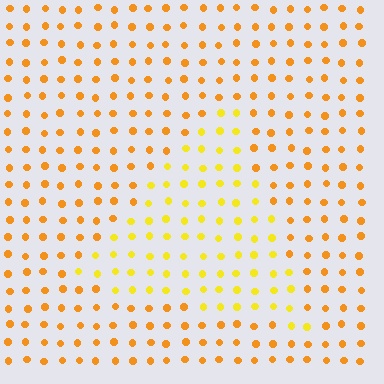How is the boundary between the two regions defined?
The boundary is defined purely by a slight shift in hue (about 24 degrees). Spacing, size, and orientation are identical on both sides.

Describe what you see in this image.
The image is filled with small orange elements in a uniform arrangement. A triangle-shaped region is visible where the elements are tinted to a slightly different hue, forming a subtle color boundary.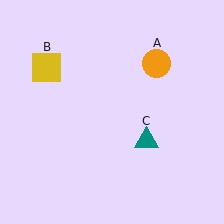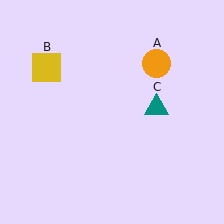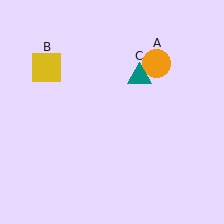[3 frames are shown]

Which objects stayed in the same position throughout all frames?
Orange circle (object A) and yellow square (object B) remained stationary.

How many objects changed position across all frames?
1 object changed position: teal triangle (object C).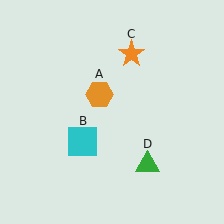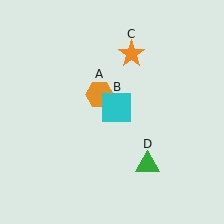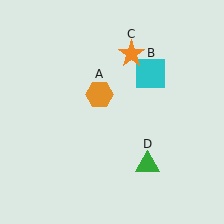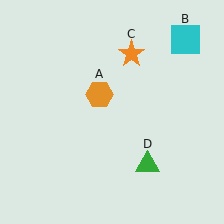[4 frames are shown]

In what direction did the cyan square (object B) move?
The cyan square (object B) moved up and to the right.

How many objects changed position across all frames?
1 object changed position: cyan square (object B).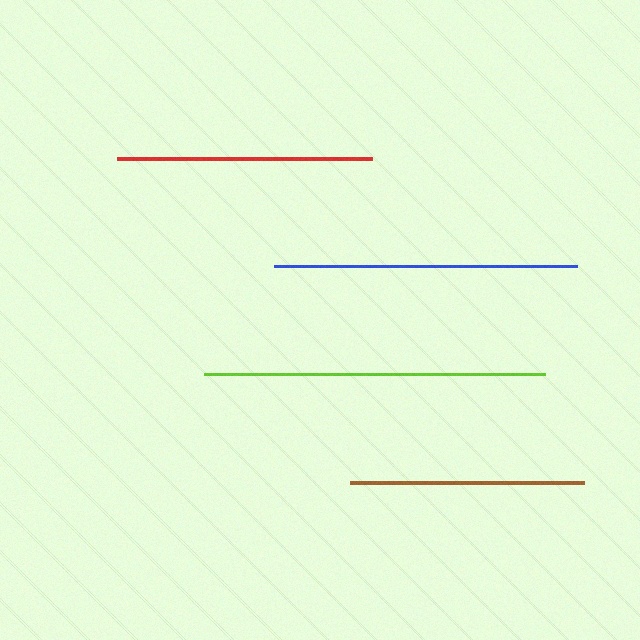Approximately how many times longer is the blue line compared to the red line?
The blue line is approximately 1.2 times the length of the red line.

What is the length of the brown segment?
The brown segment is approximately 234 pixels long.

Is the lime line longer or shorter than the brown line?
The lime line is longer than the brown line.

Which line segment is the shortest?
The brown line is the shortest at approximately 234 pixels.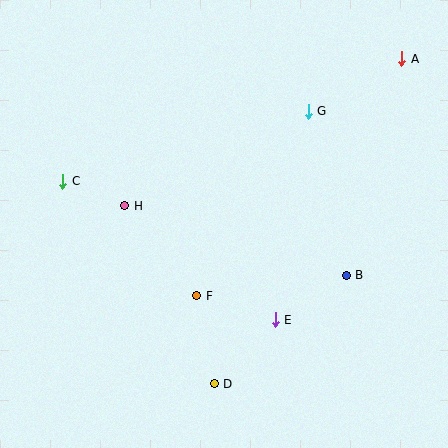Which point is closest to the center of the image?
Point F at (197, 296) is closest to the center.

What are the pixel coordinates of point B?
Point B is at (346, 275).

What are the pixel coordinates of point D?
Point D is at (214, 384).